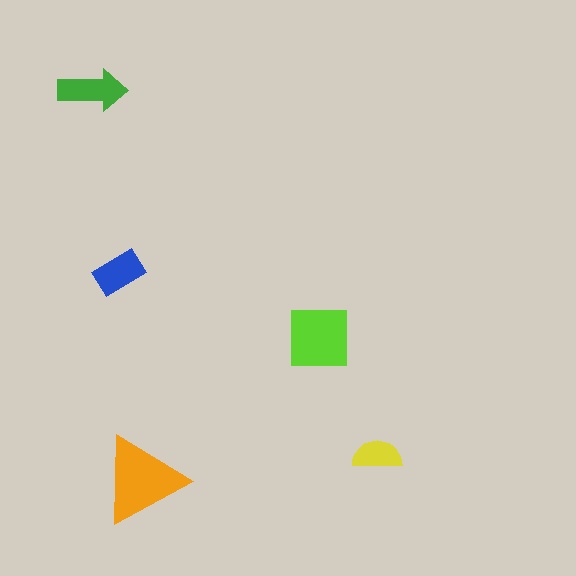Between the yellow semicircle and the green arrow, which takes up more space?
The green arrow.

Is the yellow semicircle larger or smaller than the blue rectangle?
Smaller.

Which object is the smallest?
The yellow semicircle.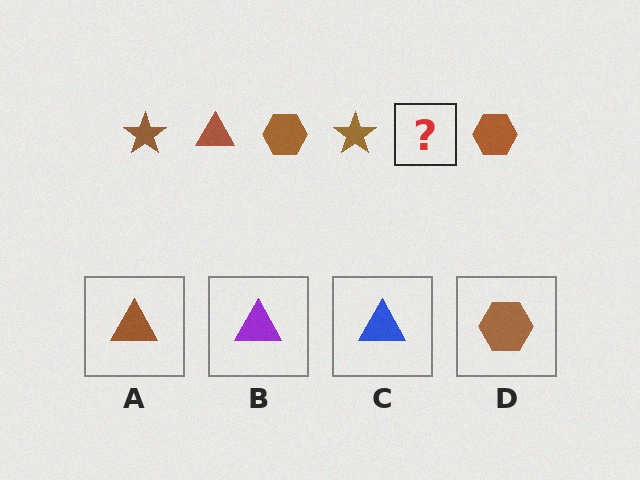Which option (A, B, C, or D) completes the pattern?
A.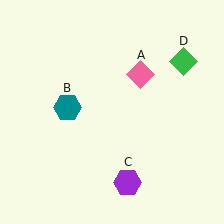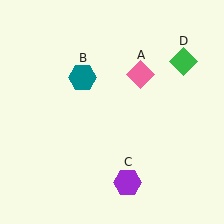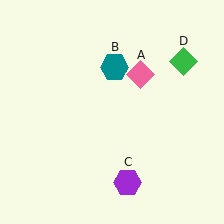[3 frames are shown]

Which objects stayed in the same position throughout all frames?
Pink diamond (object A) and purple hexagon (object C) and green diamond (object D) remained stationary.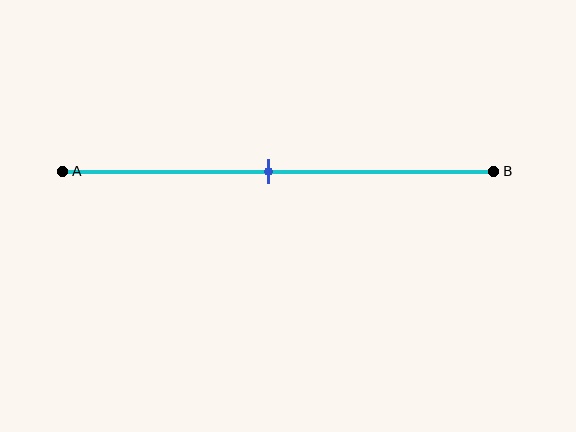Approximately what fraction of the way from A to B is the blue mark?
The blue mark is approximately 50% of the way from A to B.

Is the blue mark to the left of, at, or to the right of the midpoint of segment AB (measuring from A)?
The blue mark is approximately at the midpoint of segment AB.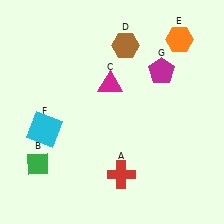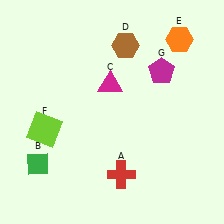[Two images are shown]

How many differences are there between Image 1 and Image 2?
There is 1 difference between the two images.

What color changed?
The square (F) changed from cyan in Image 1 to lime in Image 2.